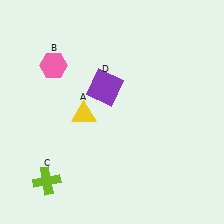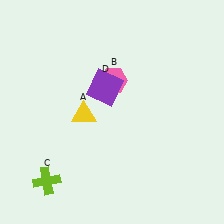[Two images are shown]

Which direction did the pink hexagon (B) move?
The pink hexagon (B) moved right.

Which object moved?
The pink hexagon (B) moved right.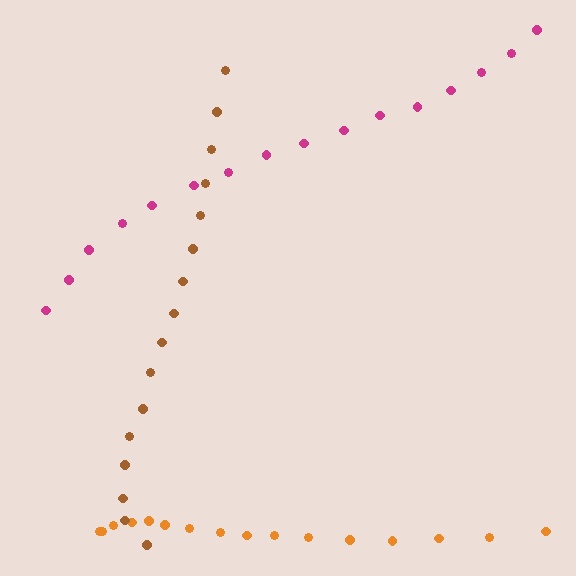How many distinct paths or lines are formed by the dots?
There are 3 distinct paths.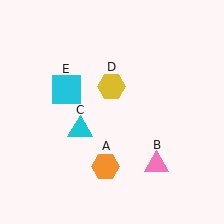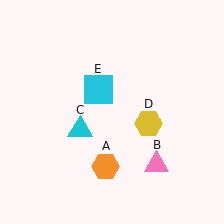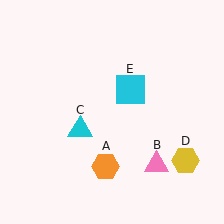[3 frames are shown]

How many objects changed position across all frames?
2 objects changed position: yellow hexagon (object D), cyan square (object E).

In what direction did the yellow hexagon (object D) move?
The yellow hexagon (object D) moved down and to the right.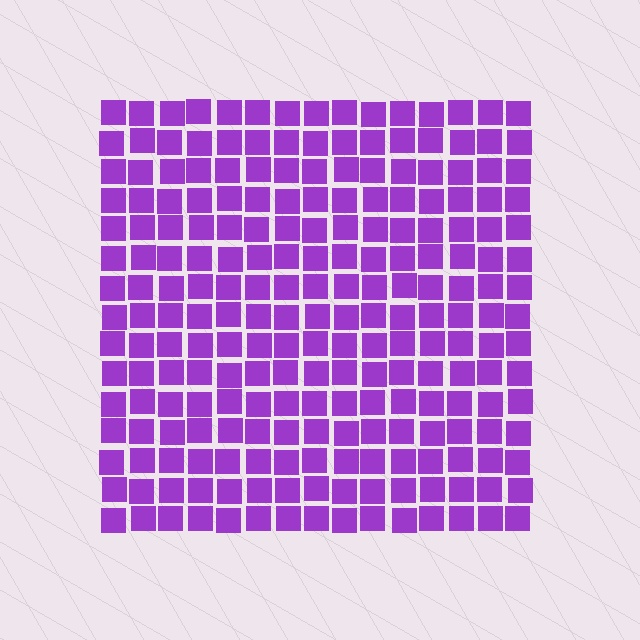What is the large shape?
The large shape is a square.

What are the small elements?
The small elements are squares.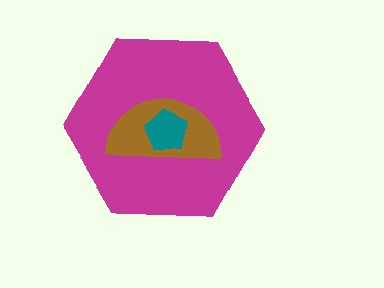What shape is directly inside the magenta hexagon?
The brown semicircle.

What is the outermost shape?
The magenta hexagon.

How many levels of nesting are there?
3.